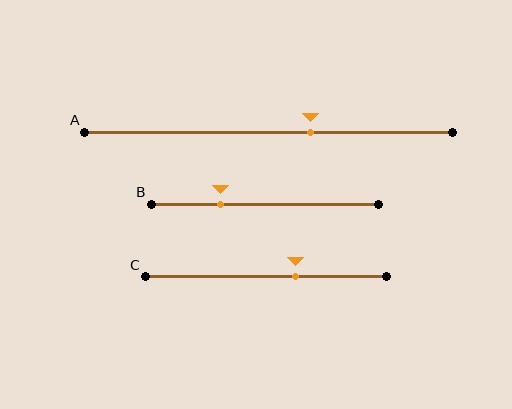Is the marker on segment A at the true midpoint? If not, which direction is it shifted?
No, the marker on segment A is shifted to the right by about 11% of the segment length.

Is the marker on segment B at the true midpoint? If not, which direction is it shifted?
No, the marker on segment B is shifted to the left by about 19% of the segment length.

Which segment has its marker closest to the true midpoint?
Segment A has its marker closest to the true midpoint.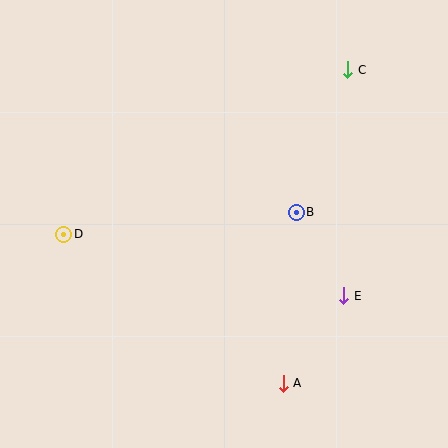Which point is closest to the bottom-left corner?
Point D is closest to the bottom-left corner.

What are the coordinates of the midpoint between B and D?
The midpoint between B and D is at (180, 223).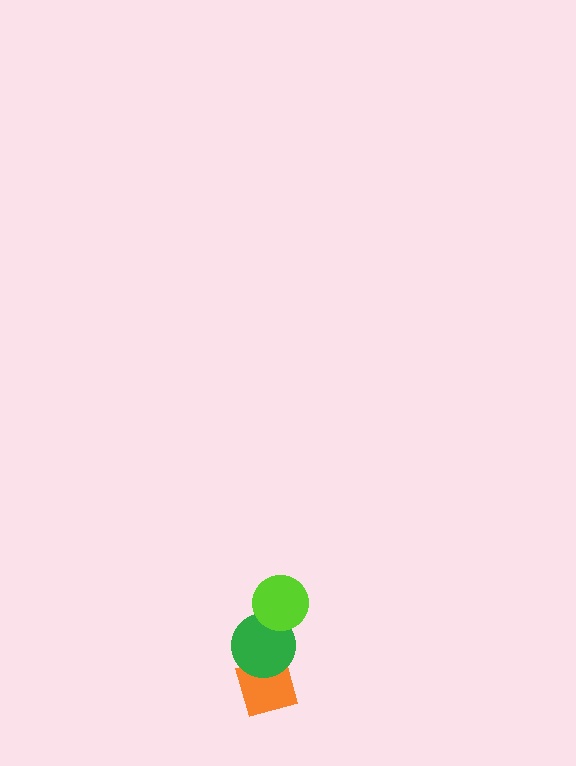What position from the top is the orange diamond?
The orange diamond is 3rd from the top.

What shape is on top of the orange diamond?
The green circle is on top of the orange diamond.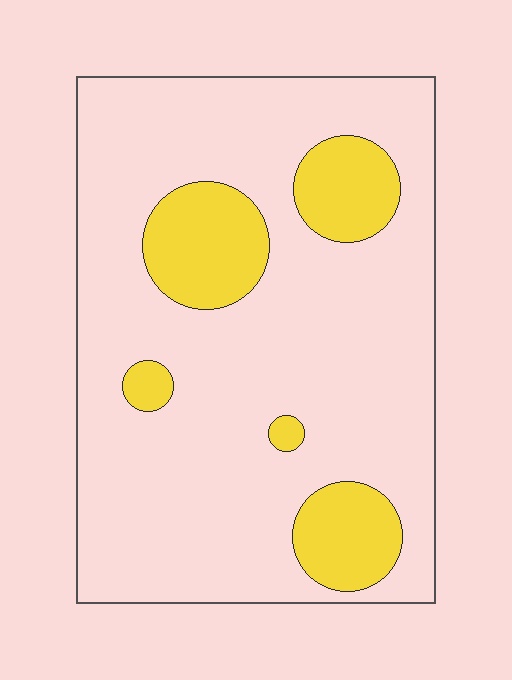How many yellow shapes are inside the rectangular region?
5.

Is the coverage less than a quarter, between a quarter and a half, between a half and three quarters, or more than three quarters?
Less than a quarter.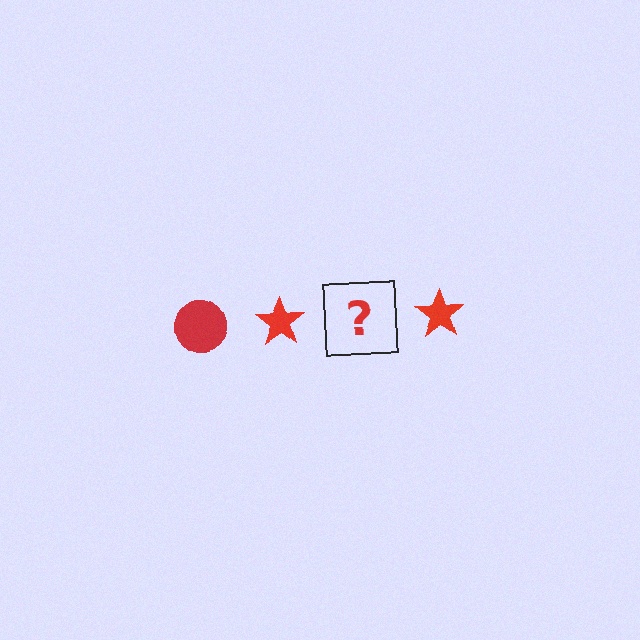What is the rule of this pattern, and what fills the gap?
The rule is that the pattern cycles through circle, star shapes in red. The gap should be filled with a red circle.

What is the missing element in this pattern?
The missing element is a red circle.